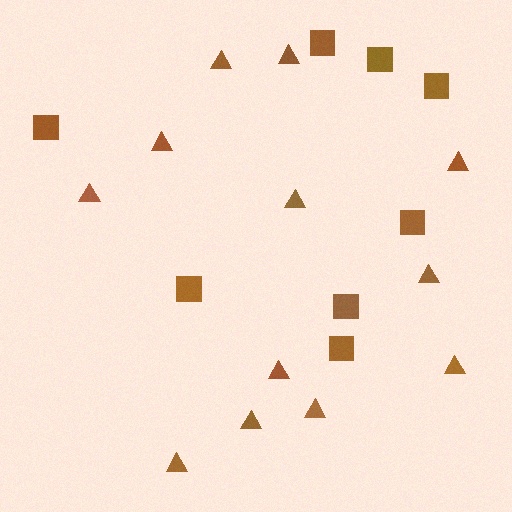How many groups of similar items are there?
There are 2 groups: one group of squares (8) and one group of triangles (12).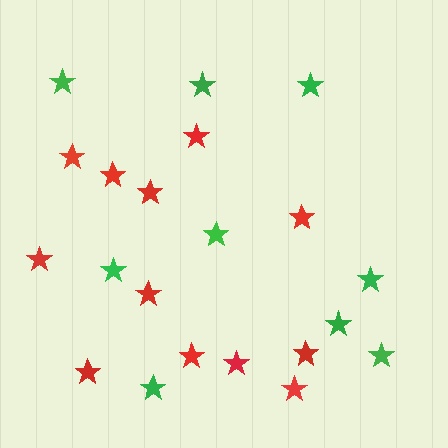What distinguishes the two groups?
There are 2 groups: one group of red stars (12) and one group of green stars (9).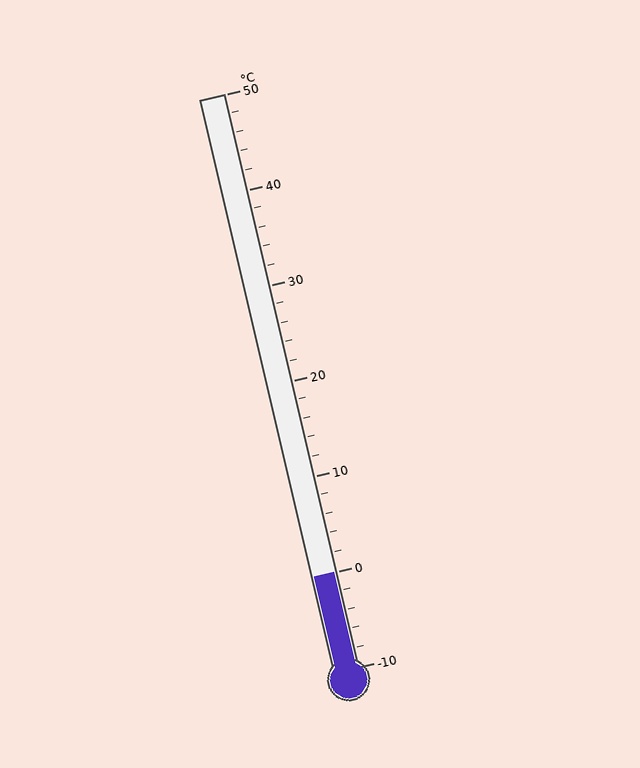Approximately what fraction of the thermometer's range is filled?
The thermometer is filled to approximately 15% of its range.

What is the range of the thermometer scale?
The thermometer scale ranges from -10°C to 50°C.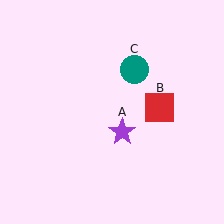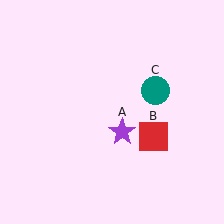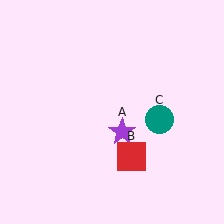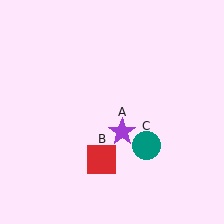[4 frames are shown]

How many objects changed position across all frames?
2 objects changed position: red square (object B), teal circle (object C).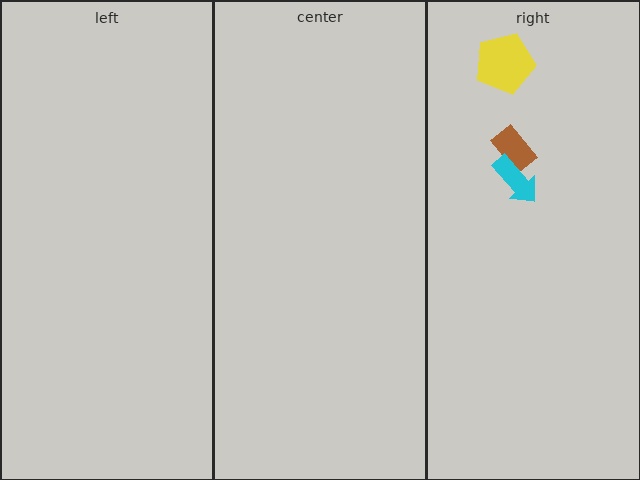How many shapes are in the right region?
3.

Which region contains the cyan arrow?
The right region.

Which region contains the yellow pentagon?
The right region.